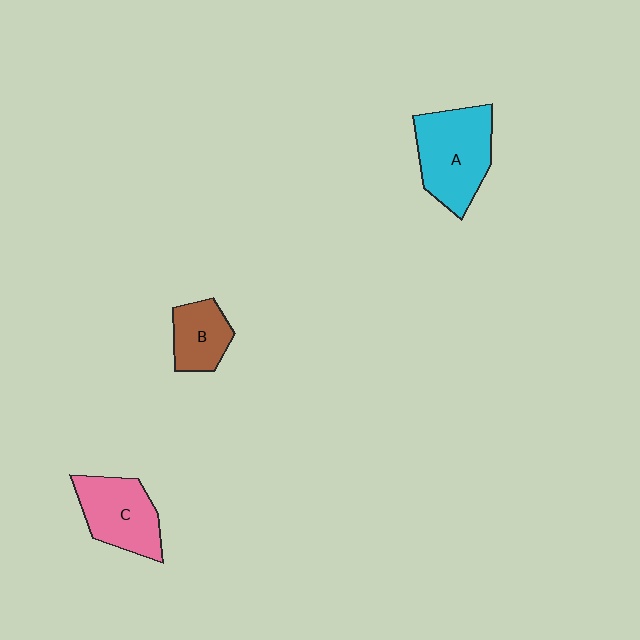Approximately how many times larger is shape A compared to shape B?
Approximately 1.8 times.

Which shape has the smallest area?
Shape B (brown).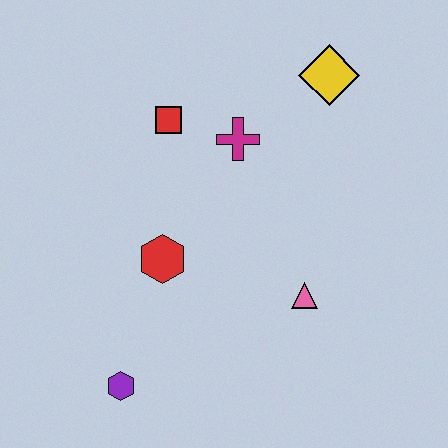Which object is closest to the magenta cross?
The red square is closest to the magenta cross.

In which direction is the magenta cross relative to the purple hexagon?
The magenta cross is above the purple hexagon.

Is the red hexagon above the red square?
No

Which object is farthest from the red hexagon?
The yellow diamond is farthest from the red hexagon.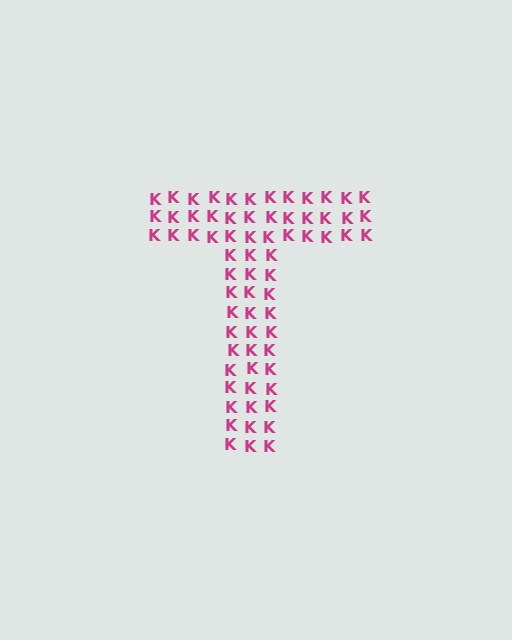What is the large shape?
The large shape is the letter T.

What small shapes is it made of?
It is made of small letter K's.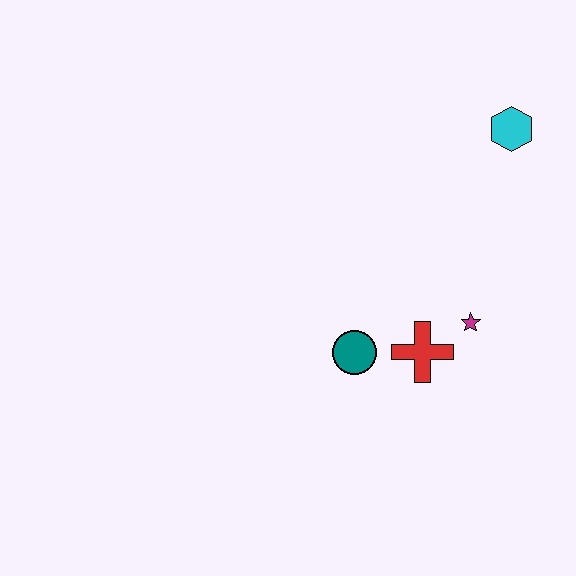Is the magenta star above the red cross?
Yes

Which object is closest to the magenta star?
The red cross is closest to the magenta star.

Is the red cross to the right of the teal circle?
Yes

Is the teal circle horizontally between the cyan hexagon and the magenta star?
No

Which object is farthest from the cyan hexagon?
The teal circle is farthest from the cyan hexagon.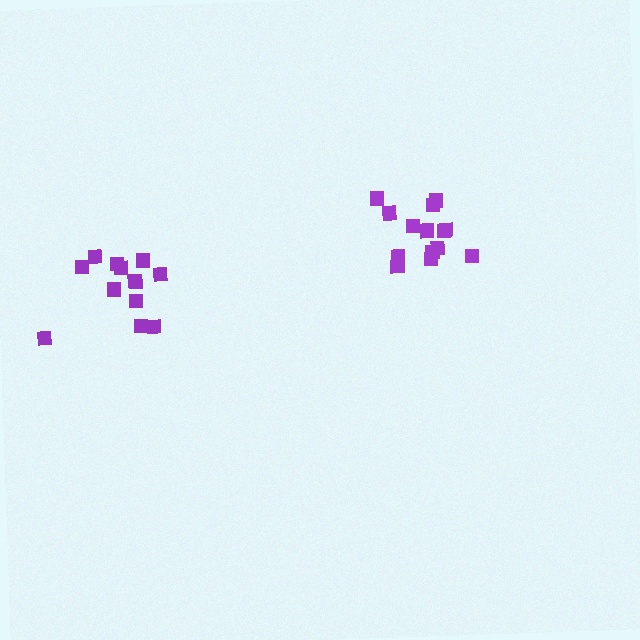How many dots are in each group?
Group 1: 14 dots, Group 2: 13 dots (27 total).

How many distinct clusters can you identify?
There are 2 distinct clusters.